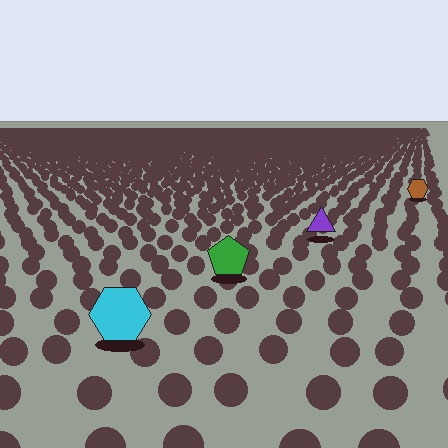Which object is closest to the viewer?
The cyan hexagon is closest. The texture marks near it are larger and more spread out.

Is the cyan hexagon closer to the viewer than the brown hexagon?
Yes. The cyan hexagon is closer — you can tell from the texture gradient: the ground texture is coarser near it.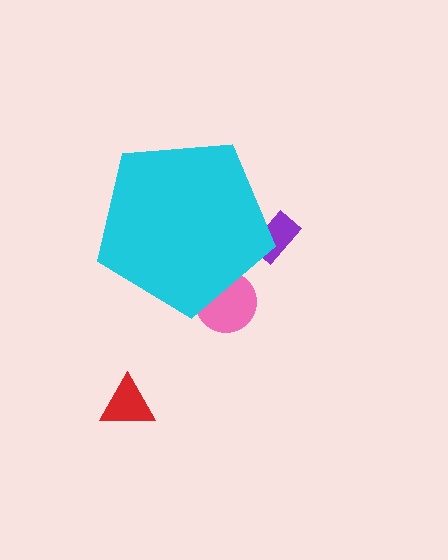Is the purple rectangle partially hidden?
Yes, the purple rectangle is partially hidden behind the cyan pentagon.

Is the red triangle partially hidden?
No, the red triangle is fully visible.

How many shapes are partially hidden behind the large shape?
2 shapes are partially hidden.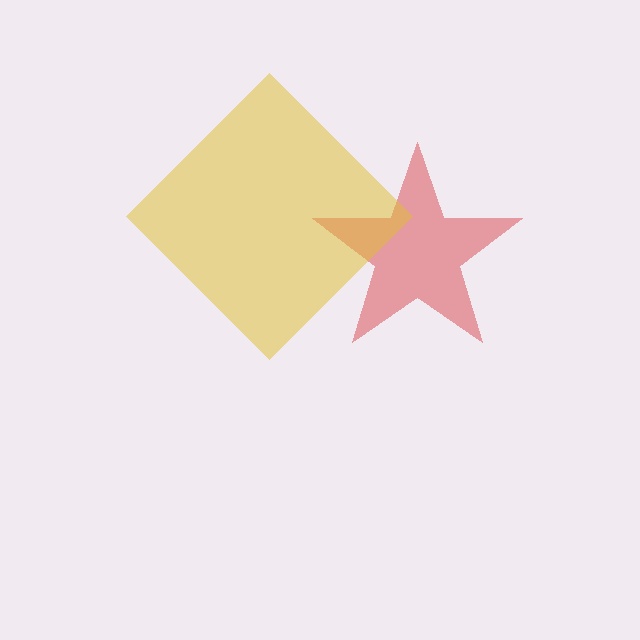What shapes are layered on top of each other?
The layered shapes are: a red star, a yellow diamond.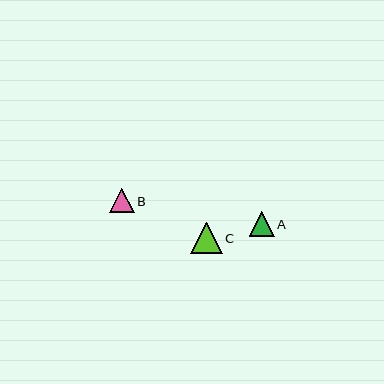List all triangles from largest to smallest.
From largest to smallest: C, A, B.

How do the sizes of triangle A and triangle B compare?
Triangle A and triangle B are approximately the same size.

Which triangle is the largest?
Triangle C is the largest with a size of approximately 31 pixels.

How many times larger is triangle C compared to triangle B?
Triangle C is approximately 1.3 times the size of triangle B.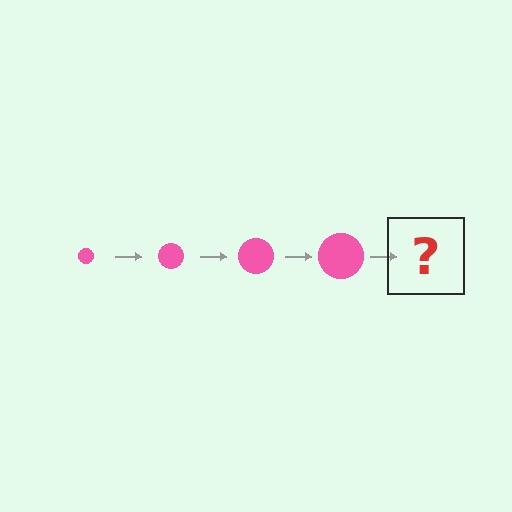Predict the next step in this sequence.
The next step is a pink circle, larger than the previous one.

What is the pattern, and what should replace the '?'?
The pattern is that the circle gets progressively larger each step. The '?' should be a pink circle, larger than the previous one.